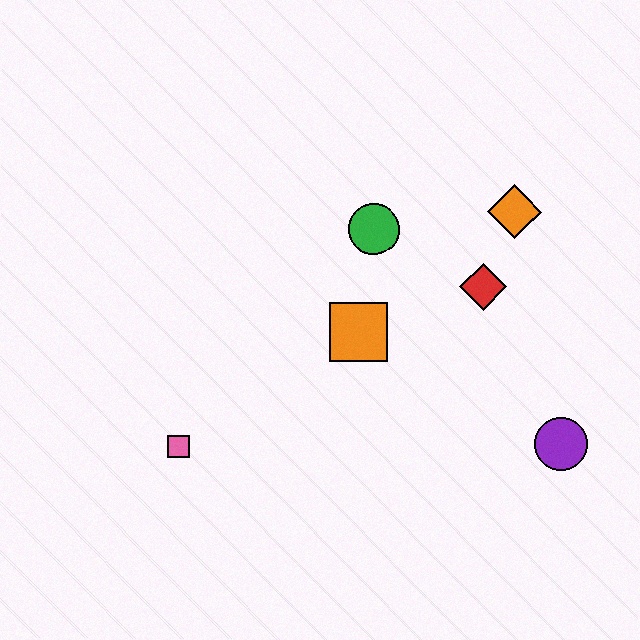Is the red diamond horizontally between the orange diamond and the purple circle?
No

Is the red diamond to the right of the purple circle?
No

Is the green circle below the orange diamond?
Yes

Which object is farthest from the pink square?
The orange diamond is farthest from the pink square.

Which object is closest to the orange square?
The green circle is closest to the orange square.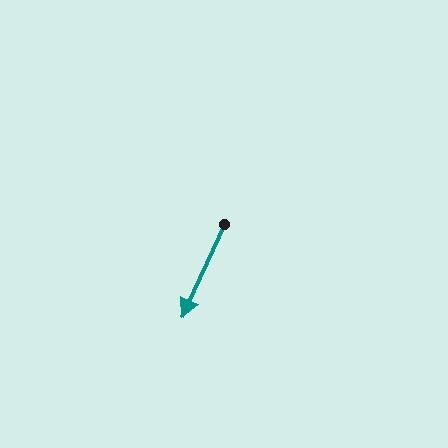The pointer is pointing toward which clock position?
Roughly 7 o'clock.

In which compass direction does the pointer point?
Southwest.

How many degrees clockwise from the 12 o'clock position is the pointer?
Approximately 204 degrees.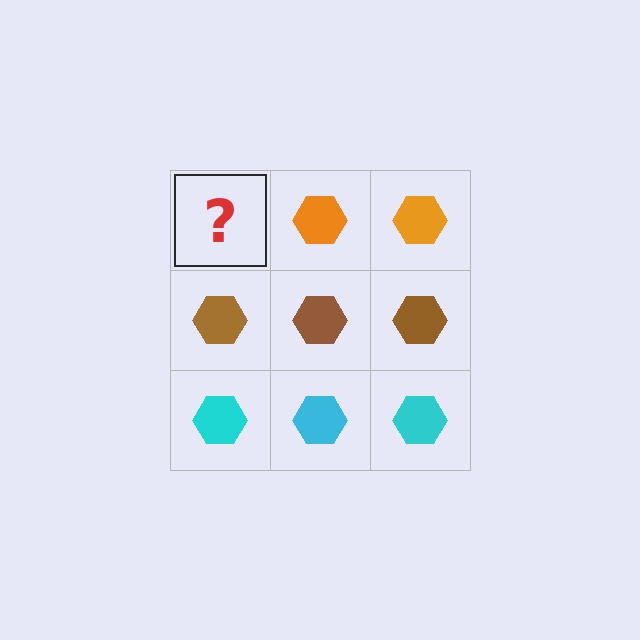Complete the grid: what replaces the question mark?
The question mark should be replaced with an orange hexagon.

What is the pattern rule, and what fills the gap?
The rule is that each row has a consistent color. The gap should be filled with an orange hexagon.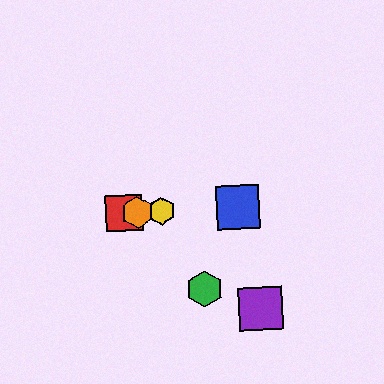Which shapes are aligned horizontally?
The red square, the blue square, the yellow hexagon, the orange hexagon are aligned horizontally.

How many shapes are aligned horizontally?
4 shapes (the red square, the blue square, the yellow hexagon, the orange hexagon) are aligned horizontally.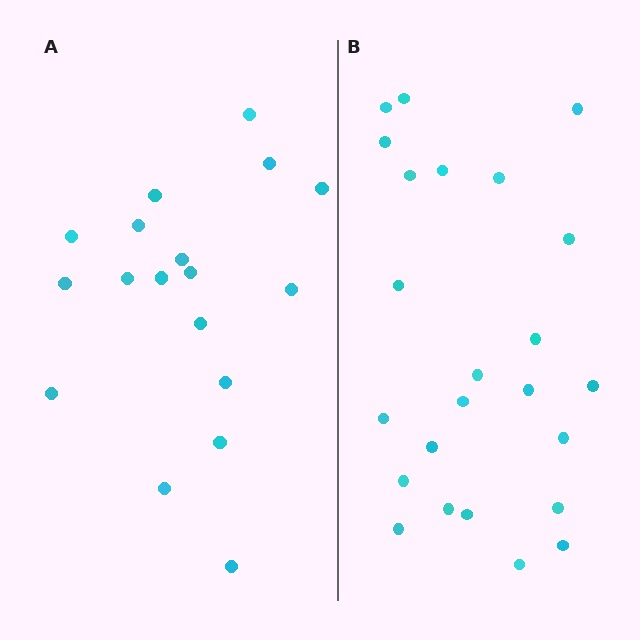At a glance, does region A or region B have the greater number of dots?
Region B (the right region) has more dots.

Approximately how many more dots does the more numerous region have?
Region B has about 6 more dots than region A.